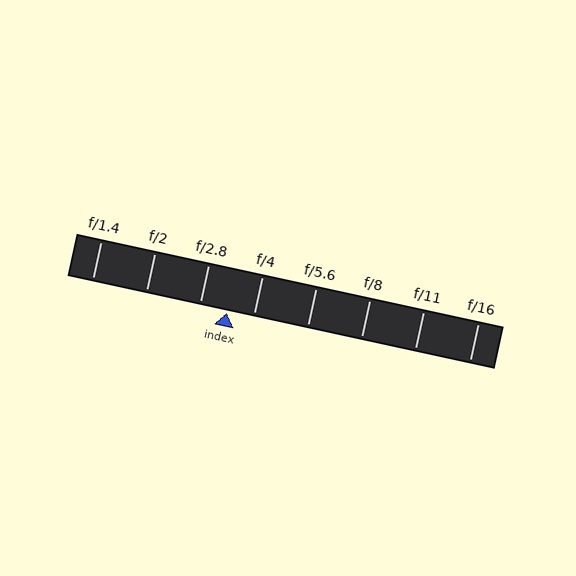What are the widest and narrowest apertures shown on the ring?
The widest aperture shown is f/1.4 and the narrowest is f/16.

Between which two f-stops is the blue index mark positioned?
The index mark is between f/2.8 and f/4.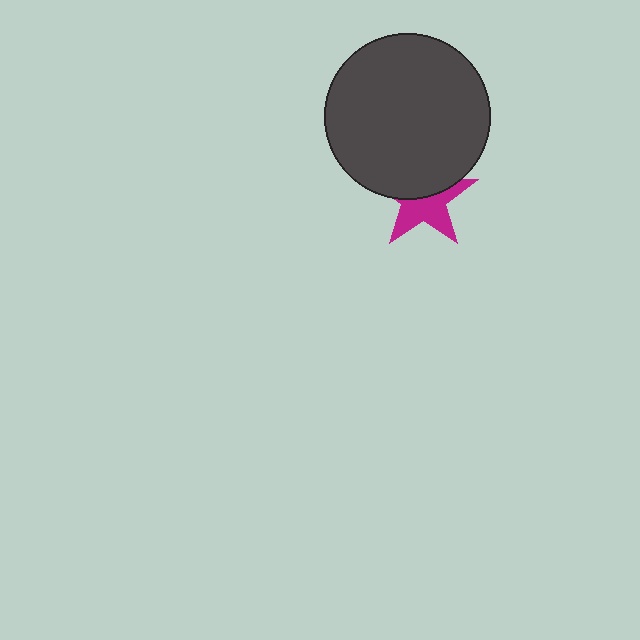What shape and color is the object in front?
The object in front is a dark gray circle.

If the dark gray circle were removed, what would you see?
You would see the complete magenta star.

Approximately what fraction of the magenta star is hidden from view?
Roughly 47% of the magenta star is hidden behind the dark gray circle.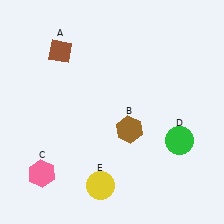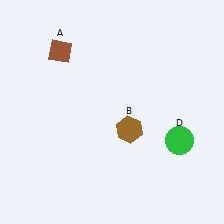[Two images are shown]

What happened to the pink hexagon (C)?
The pink hexagon (C) was removed in Image 2. It was in the bottom-left area of Image 1.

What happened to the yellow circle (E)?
The yellow circle (E) was removed in Image 2. It was in the bottom-left area of Image 1.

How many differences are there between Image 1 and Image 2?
There are 2 differences between the two images.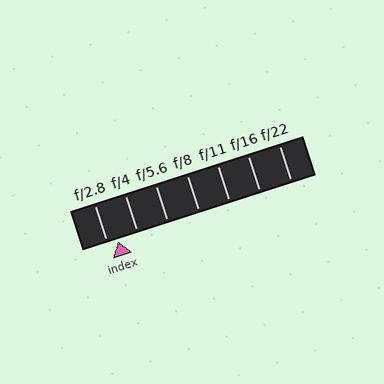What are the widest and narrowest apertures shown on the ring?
The widest aperture shown is f/2.8 and the narrowest is f/22.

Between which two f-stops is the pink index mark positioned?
The index mark is between f/2.8 and f/4.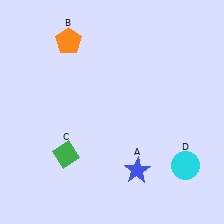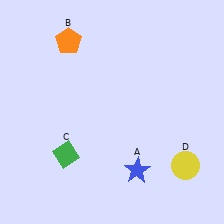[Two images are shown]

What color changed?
The circle (D) changed from cyan in Image 1 to yellow in Image 2.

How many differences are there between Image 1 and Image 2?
There is 1 difference between the two images.